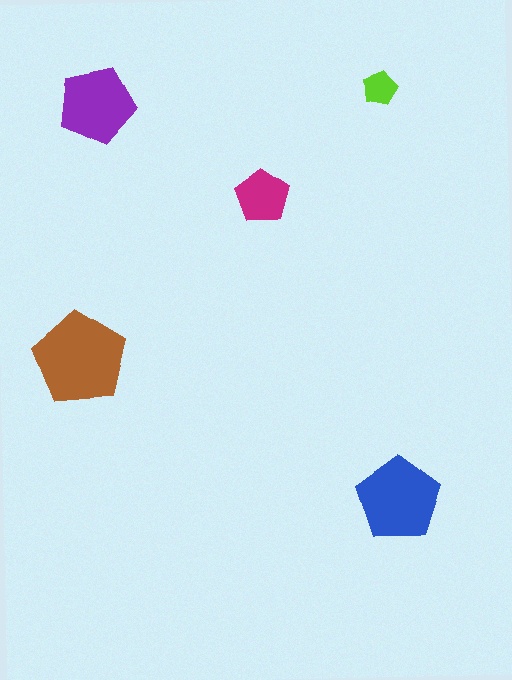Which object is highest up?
The lime pentagon is topmost.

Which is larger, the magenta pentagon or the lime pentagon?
The magenta one.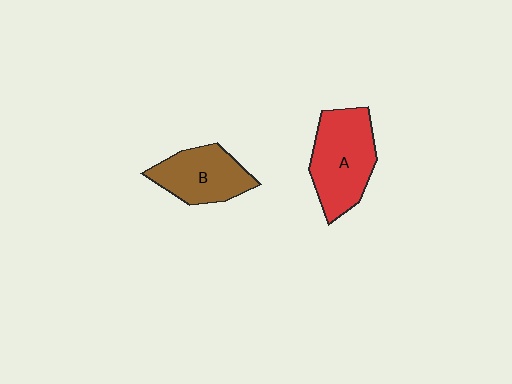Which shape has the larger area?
Shape A (red).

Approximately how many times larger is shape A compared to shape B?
Approximately 1.3 times.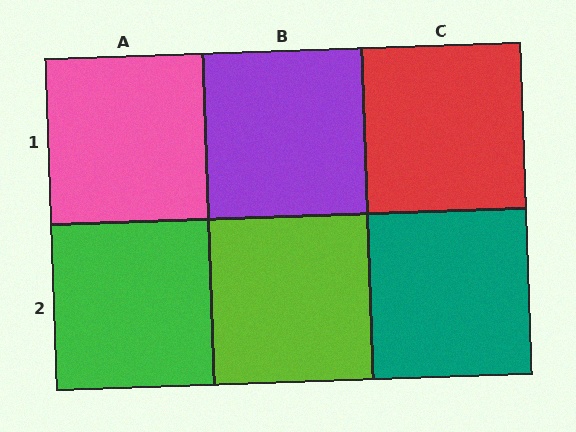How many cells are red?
1 cell is red.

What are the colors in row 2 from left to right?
Green, lime, teal.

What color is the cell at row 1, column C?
Red.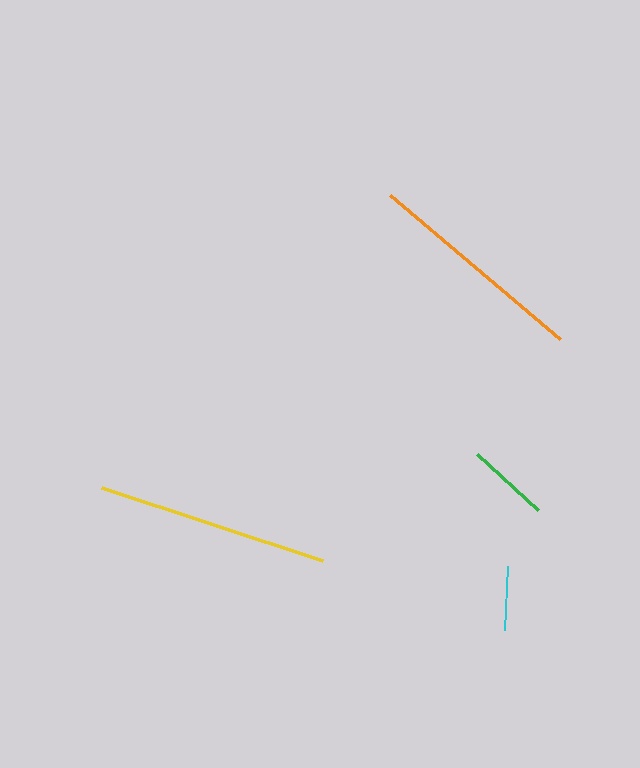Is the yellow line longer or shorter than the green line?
The yellow line is longer than the green line.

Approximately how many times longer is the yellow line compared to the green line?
The yellow line is approximately 2.8 times the length of the green line.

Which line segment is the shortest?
The cyan line is the shortest at approximately 64 pixels.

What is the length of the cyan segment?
The cyan segment is approximately 64 pixels long.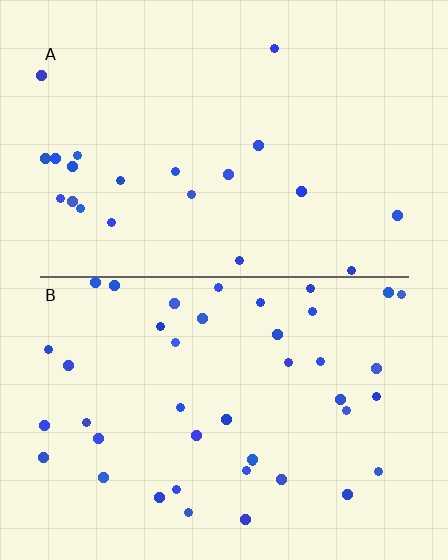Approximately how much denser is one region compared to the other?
Approximately 2.0× — region B over region A.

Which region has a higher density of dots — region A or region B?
B (the bottom).